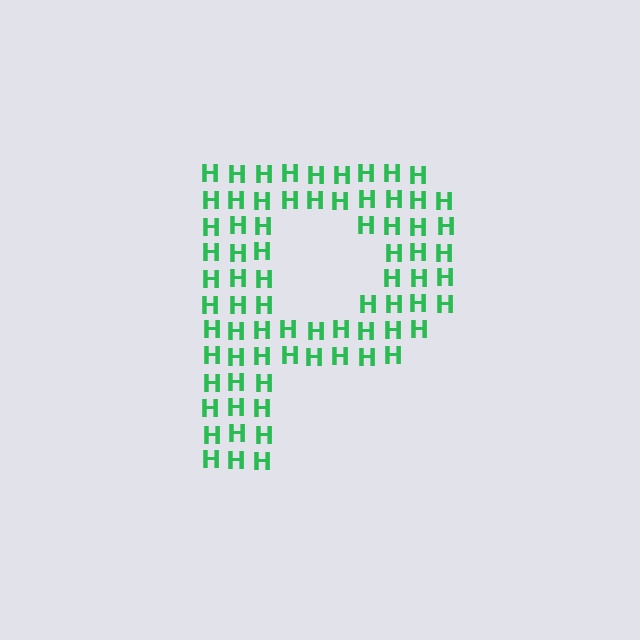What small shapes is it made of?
It is made of small letter H's.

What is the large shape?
The large shape is the letter P.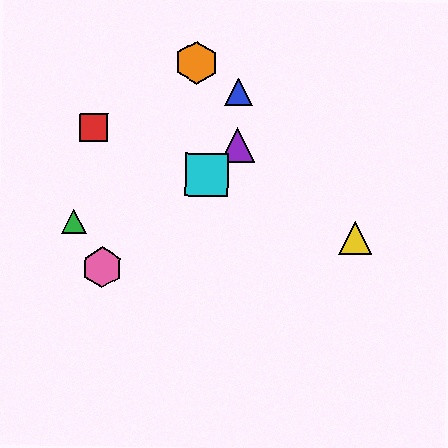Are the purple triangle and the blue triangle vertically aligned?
Yes, both are at x≈238.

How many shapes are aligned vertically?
2 shapes (the blue triangle, the purple triangle) are aligned vertically.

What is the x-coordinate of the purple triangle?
The purple triangle is at x≈238.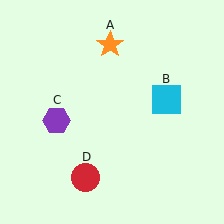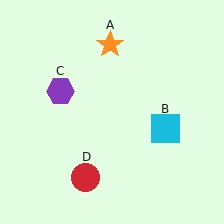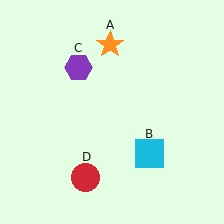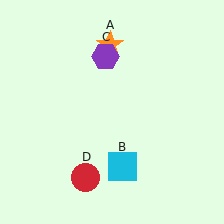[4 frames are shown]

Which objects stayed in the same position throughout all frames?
Orange star (object A) and red circle (object D) remained stationary.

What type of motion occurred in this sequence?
The cyan square (object B), purple hexagon (object C) rotated clockwise around the center of the scene.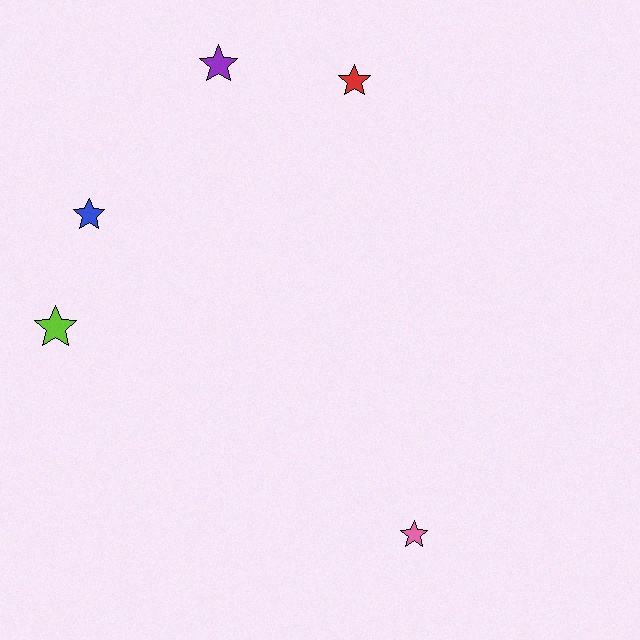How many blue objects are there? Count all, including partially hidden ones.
There is 1 blue object.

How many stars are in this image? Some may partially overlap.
There are 5 stars.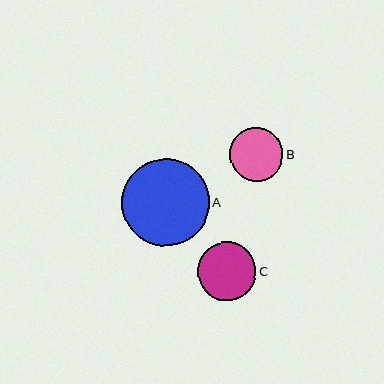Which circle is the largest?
Circle A is the largest with a size of approximately 88 pixels.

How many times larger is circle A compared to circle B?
Circle A is approximately 1.6 times the size of circle B.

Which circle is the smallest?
Circle B is the smallest with a size of approximately 54 pixels.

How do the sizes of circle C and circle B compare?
Circle C and circle B are approximately the same size.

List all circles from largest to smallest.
From largest to smallest: A, C, B.